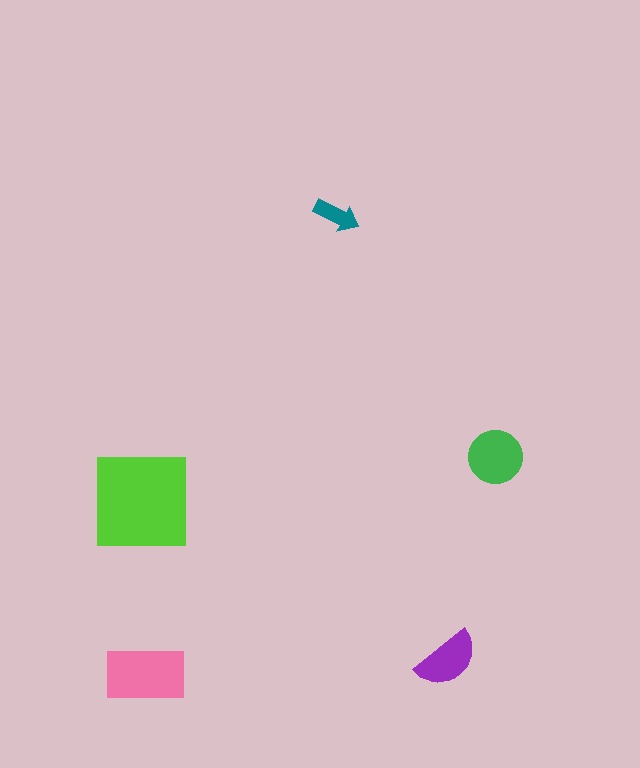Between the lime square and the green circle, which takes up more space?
The lime square.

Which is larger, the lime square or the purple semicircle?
The lime square.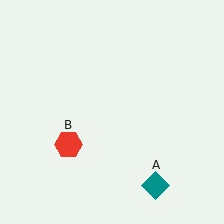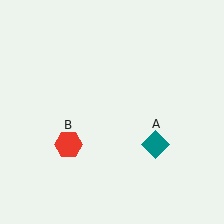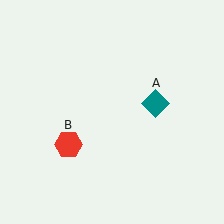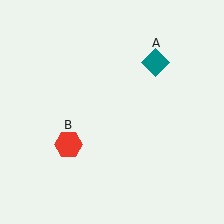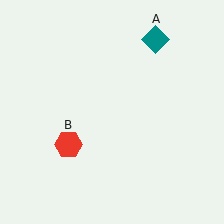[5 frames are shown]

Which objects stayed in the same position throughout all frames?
Red hexagon (object B) remained stationary.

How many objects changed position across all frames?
1 object changed position: teal diamond (object A).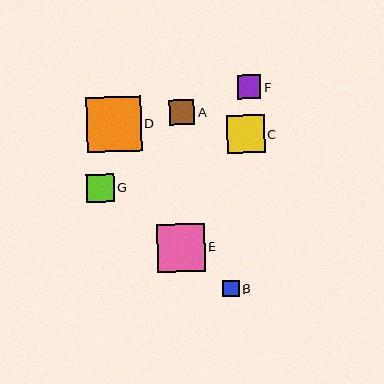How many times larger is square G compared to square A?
Square G is approximately 1.1 times the size of square A.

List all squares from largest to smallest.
From largest to smallest: D, E, C, G, A, F, B.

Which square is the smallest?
Square B is the smallest with a size of approximately 17 pixels.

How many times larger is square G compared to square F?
Square G is approximately 1.2 times the size of square F.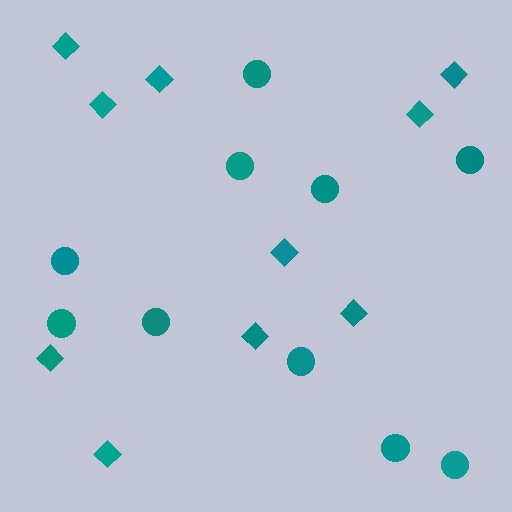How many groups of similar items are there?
There are 2 groups: one group of circles (10) and one group of diamonds (10).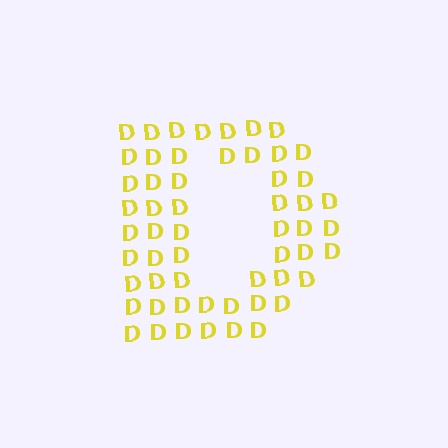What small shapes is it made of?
It is made of small letter D's.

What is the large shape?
The large shape is the letter D.